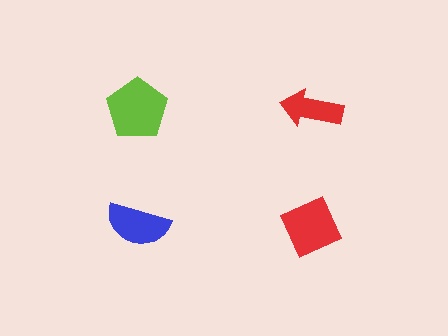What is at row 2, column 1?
A blue semicircle.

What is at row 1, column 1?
A lime pentagon.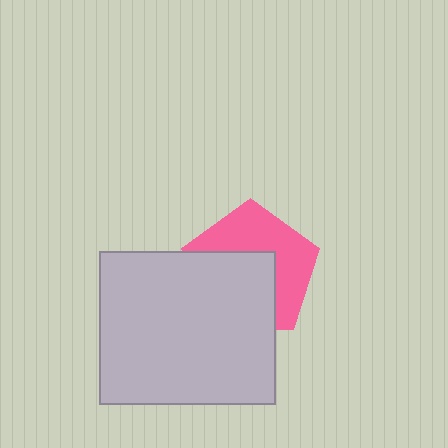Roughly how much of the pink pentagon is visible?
About half of it is visible (roughly 50%).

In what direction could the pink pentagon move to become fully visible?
The pink pentagon could move up. That would shift it out from behind the light gray rectangle entirely.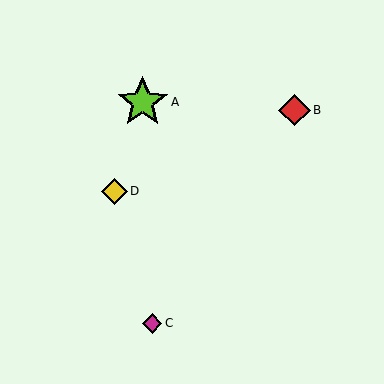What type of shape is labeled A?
Shape A is a lime star.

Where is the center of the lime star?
The center of the lime star is at (143, 102).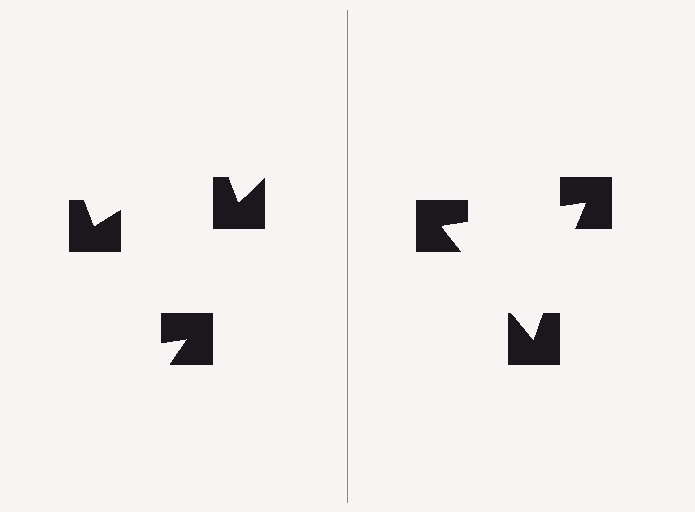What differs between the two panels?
The notched squares are positioned identically on both sides; only the wedge orientations differ. On the right they align to a triangle; on the left they are misaligned.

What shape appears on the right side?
An illusory triangle.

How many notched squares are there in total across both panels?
6 — 3 on each side.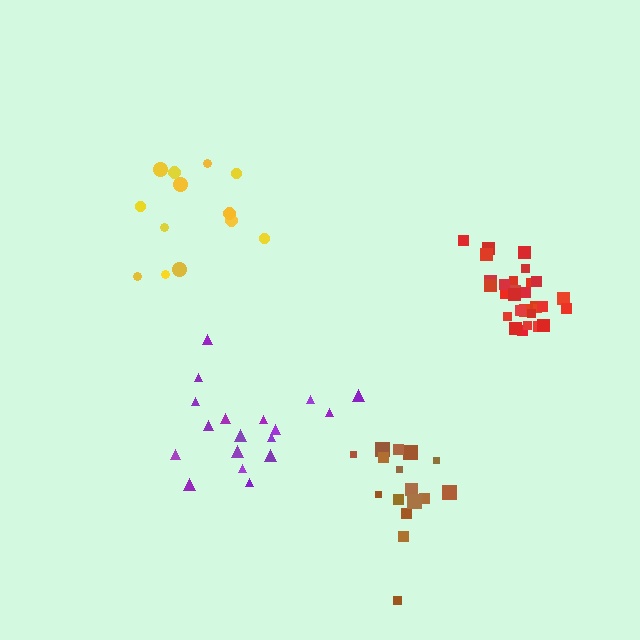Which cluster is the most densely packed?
Red.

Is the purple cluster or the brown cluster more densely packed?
Brown.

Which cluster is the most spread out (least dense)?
Yellow.